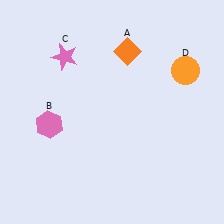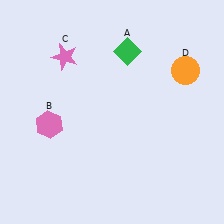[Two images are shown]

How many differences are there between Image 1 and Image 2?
There is 1 difference between the two images.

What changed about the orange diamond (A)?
In Image 1, A is orange. In Image 2, it changed to green.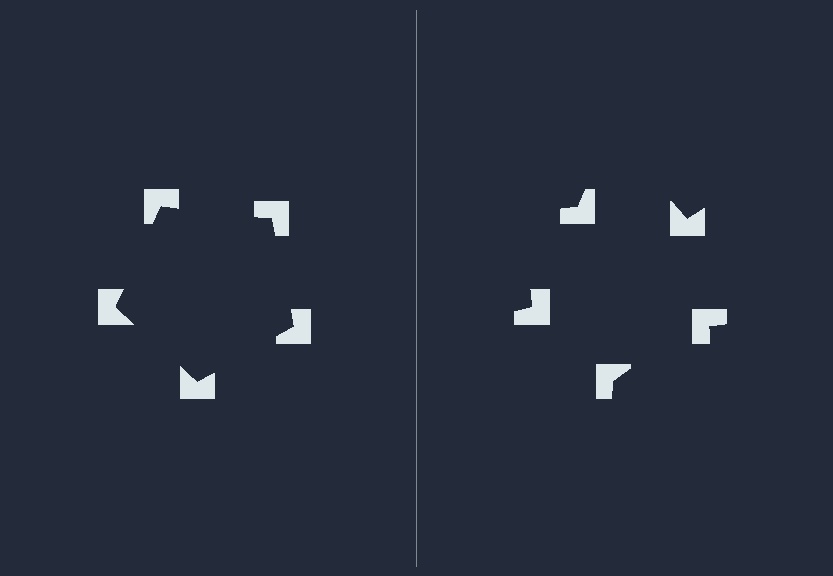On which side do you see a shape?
An illusory pentagon appears on the left side. On the right side the wedge cuts are rotated, so no coherent shape forms.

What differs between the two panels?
The notched squares are positioned identically on both sides; only the wedge orientations differ. On the left they align to a pentagon; on the right they are misaligned.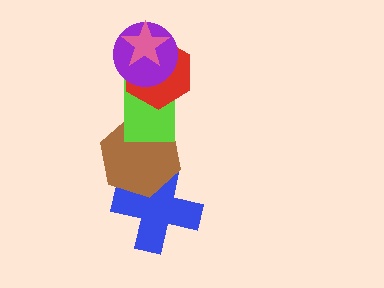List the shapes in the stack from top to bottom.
From top to bottom: the pink star, the purple circle, the red hexagon, the lime rectangle, the brown hexagon, the blue cross.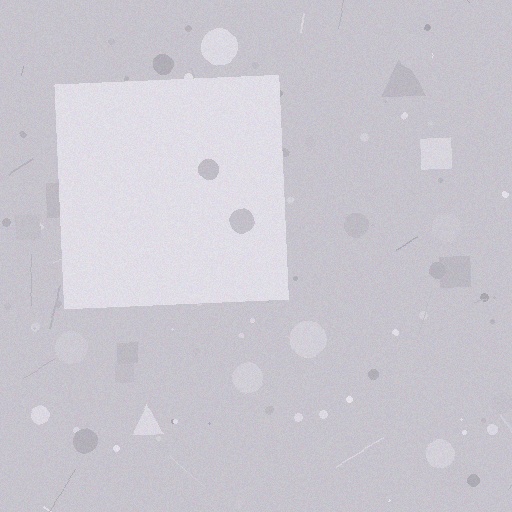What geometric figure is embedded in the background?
A square is embedded in the background.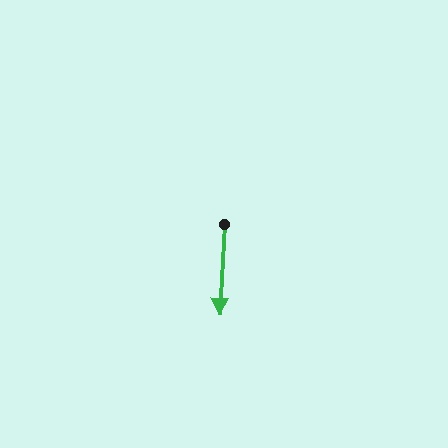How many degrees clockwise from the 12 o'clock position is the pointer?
Approximately 183 degrees.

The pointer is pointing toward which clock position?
Roughly 6 o'clock.